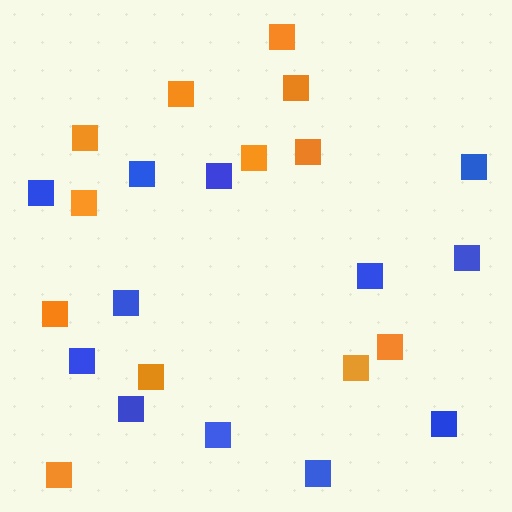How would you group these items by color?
There are 2 groups: one group of orange squares (12) and one group of blue squares (12).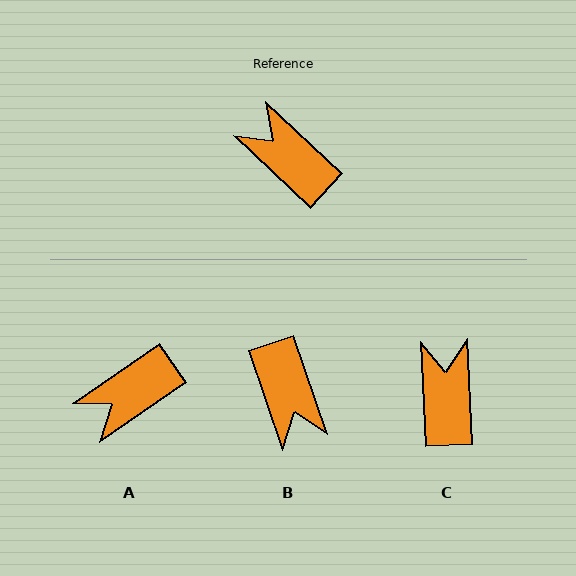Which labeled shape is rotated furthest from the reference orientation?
B, about 152 degrees away.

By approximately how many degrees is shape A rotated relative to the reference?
Approximately 78 degrees counter-clockwise.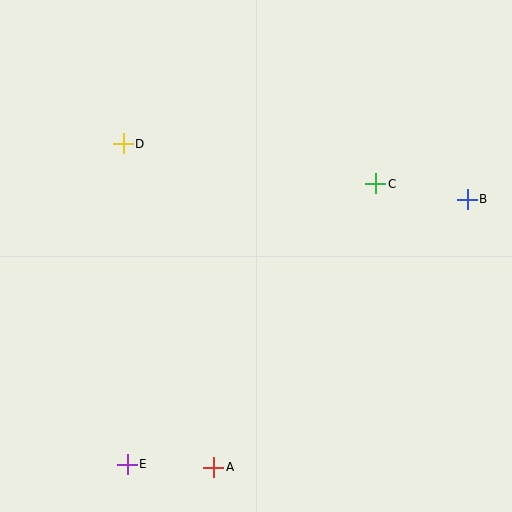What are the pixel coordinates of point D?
Point D is at (123, 144).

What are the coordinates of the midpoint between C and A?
The midpoint between C and A is at (295, 325).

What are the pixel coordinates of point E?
Point E is at (127, 464).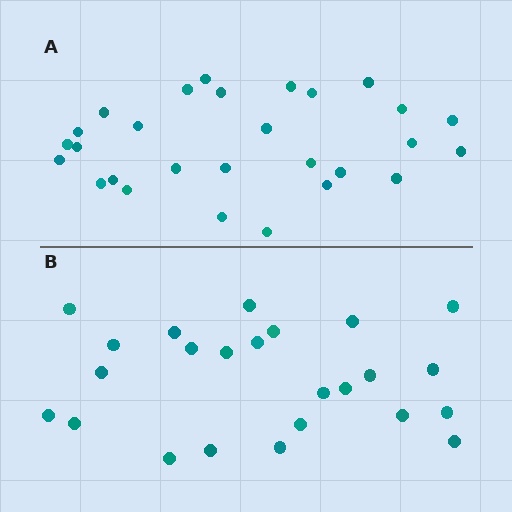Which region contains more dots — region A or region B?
Region A (the top region) has more dots.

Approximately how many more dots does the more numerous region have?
Region A has about 4 more dots than region B.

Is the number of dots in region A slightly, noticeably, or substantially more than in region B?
Region A has only slightly more — the two regions are fairly close. The ratio is roughly 1.2 to 1.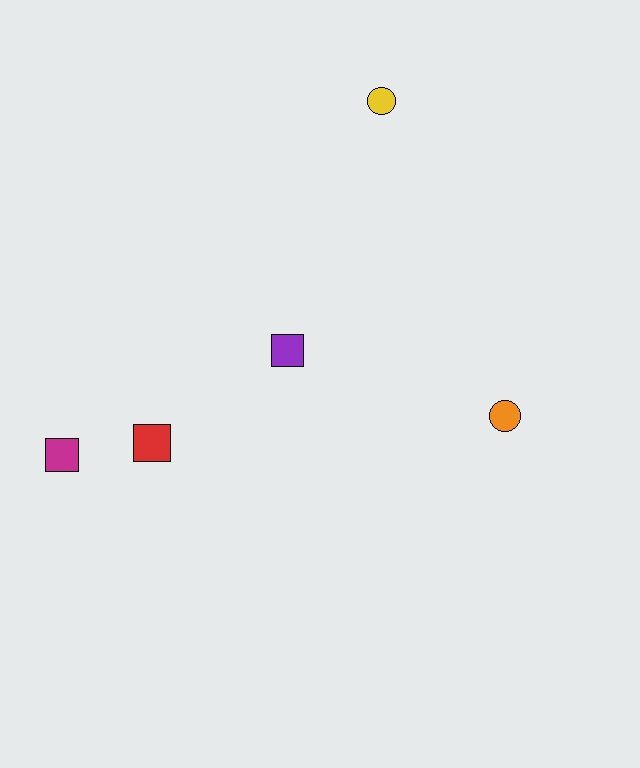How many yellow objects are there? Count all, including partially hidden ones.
There is 1 yellow object.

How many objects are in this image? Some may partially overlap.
There are 5 objects.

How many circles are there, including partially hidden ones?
There are 2 circles.